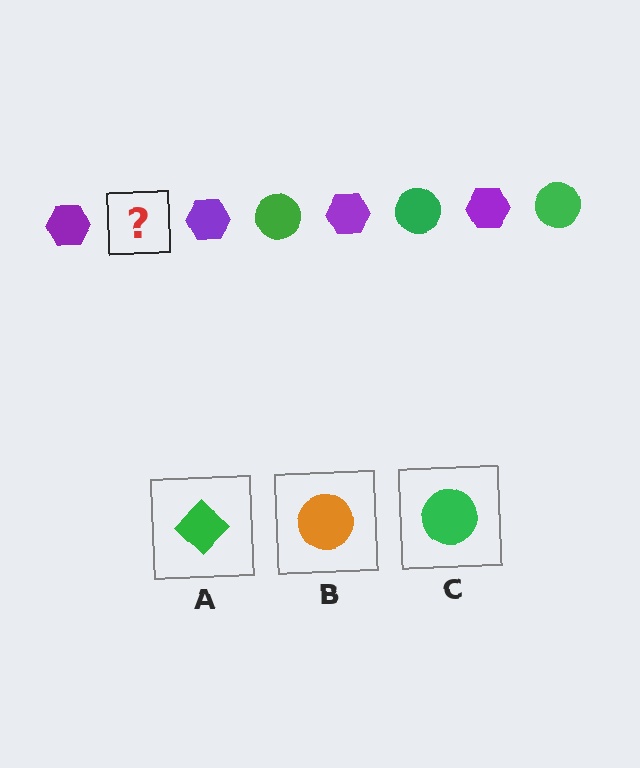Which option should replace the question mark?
Option C.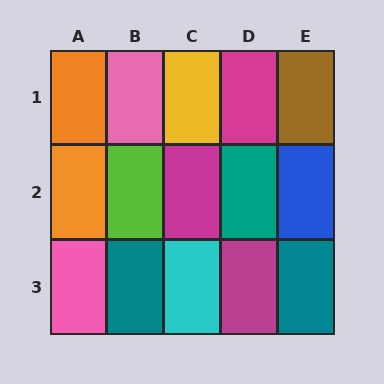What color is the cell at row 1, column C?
Yellow.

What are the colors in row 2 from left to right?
Orange, lime, magenta, teal, blue.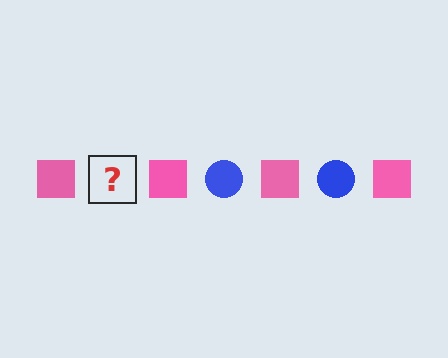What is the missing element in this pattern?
The missing element is a blue circle.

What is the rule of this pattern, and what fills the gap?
The rule is that the pattern alternates between pink square and blue circle. The gap should be filled with a blue circle.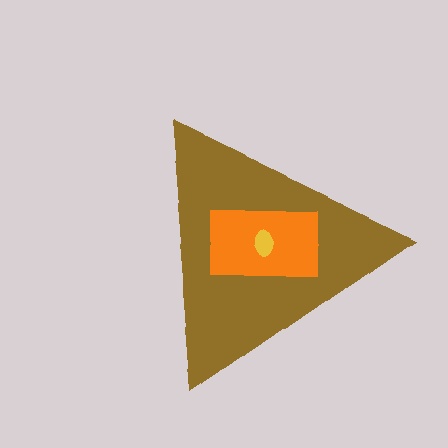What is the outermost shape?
The brown triangle.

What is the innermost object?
The yellow ellipse.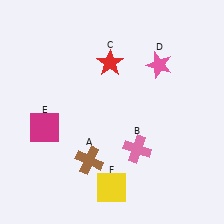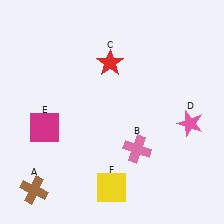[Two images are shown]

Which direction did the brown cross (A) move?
The brown cross (A) moved left.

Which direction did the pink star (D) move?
The pink star (D) moved down.